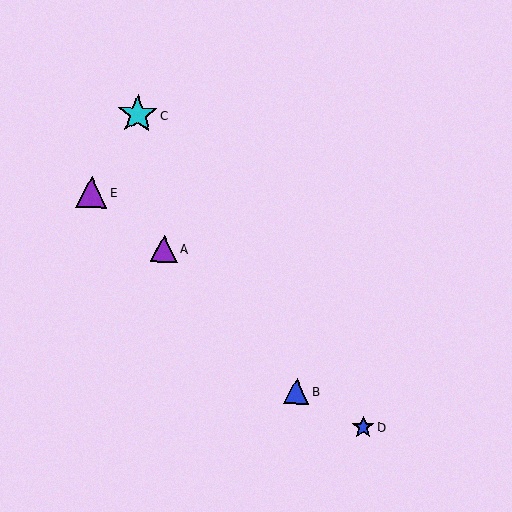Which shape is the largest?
The cyan star (labeled C) is the largest.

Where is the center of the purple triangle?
The center of the purple triangle is at (164, 249).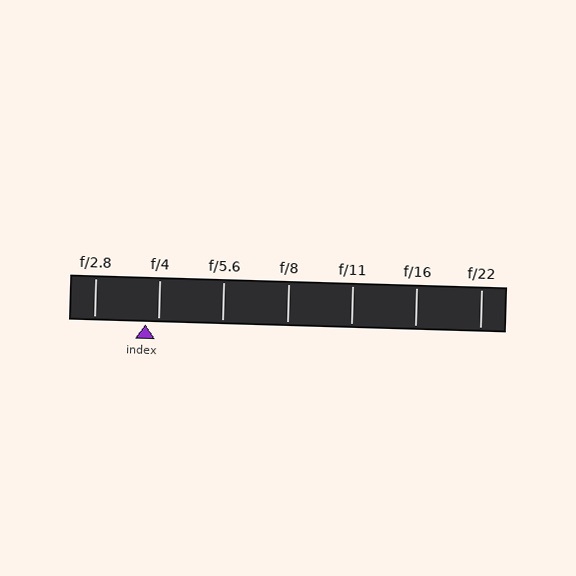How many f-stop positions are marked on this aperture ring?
There are 7 f-stop positions marked.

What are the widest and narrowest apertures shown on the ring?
The widest aperture shown is f/2.8 and the narrowest is f/22.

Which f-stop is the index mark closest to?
The index mark is closest to f/4.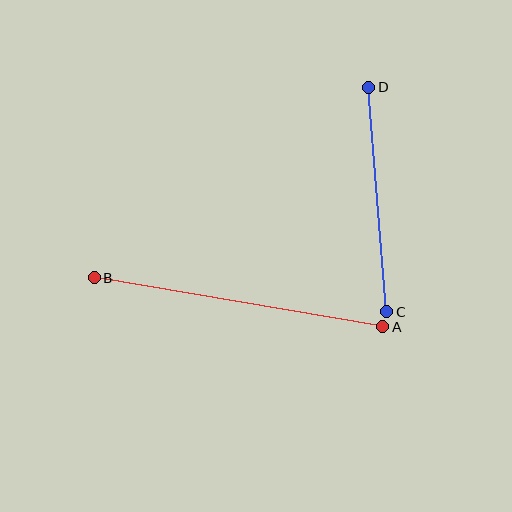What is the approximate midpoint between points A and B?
The midpoint is at approximately (238, 302) pixels.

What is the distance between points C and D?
The distance is approximately 225 pixels.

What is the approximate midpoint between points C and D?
The midpoint is at approximately (378, 200) pixels.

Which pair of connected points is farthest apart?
Points A and B are farthest apart.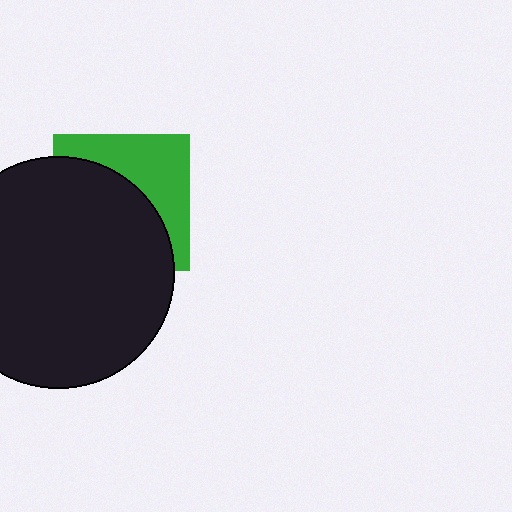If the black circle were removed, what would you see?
You would see the complete green square.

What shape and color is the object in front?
The object in front is a black circle.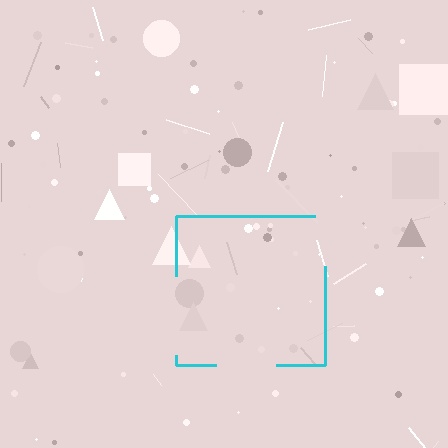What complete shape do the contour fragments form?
The contour fragments form a square.